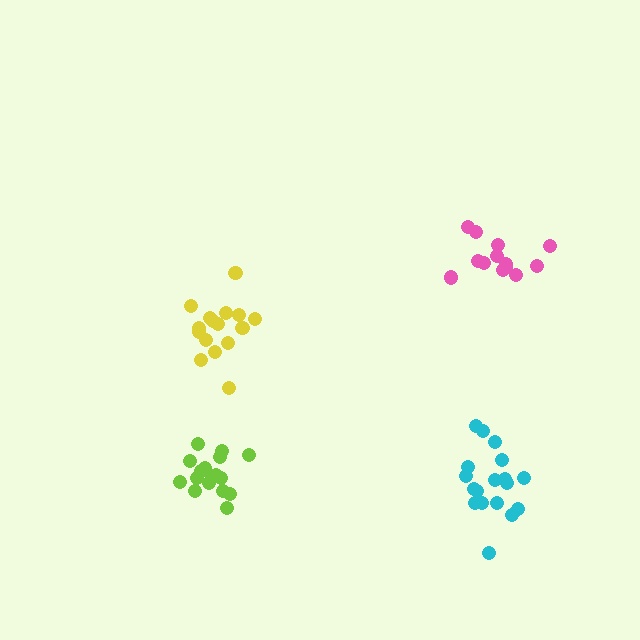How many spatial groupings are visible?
There are 4 spatial groupings.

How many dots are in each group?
Group 1: 13 dots, Group 2: 16 dots, Group 3: 18 dots, Group 4: 18 dots (65 total).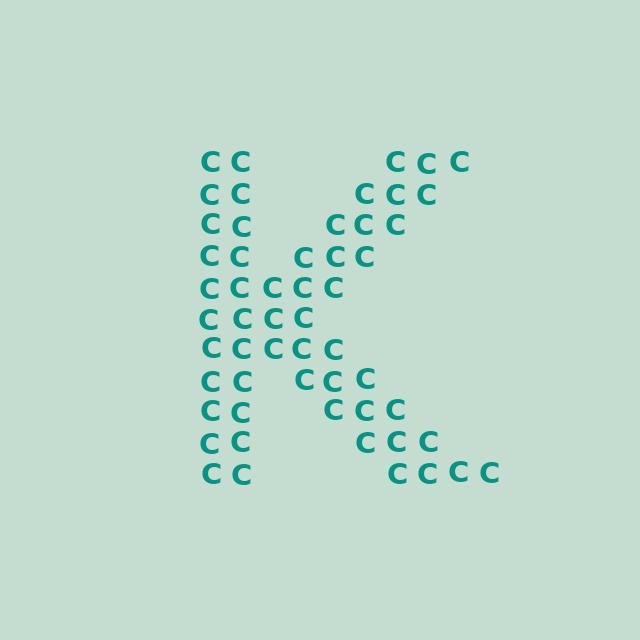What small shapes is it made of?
It is made of small letter C's.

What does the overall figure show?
The overall figure shows the letter K.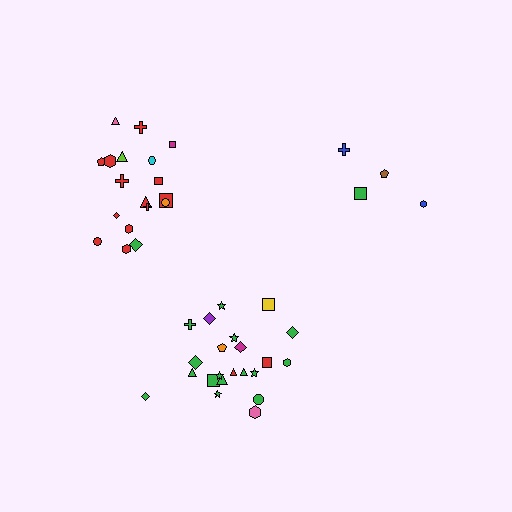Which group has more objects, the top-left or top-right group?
The top-left group.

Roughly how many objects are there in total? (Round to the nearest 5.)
Roughly 45 objects in total.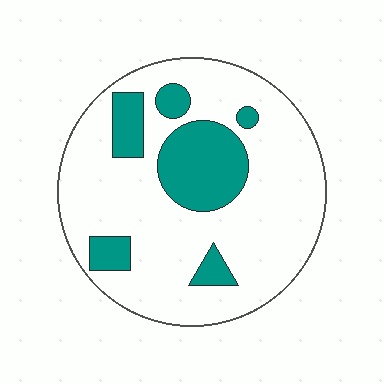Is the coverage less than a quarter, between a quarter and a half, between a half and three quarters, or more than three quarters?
Less than a quarter.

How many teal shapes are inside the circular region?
6.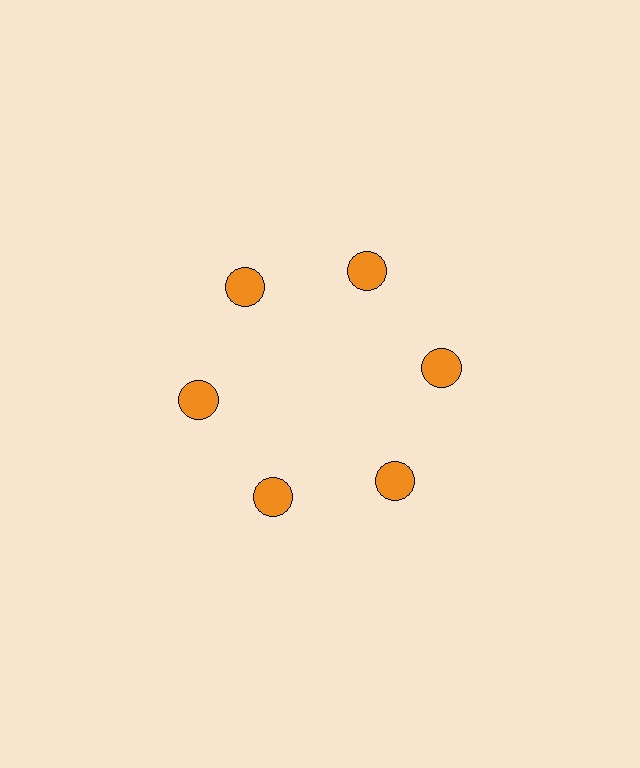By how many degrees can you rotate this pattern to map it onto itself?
The pattern maps onto itself every 60 degrees of rotation.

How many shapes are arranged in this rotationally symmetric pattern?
There are 6 shapes, arranged in 6 groups of 1.